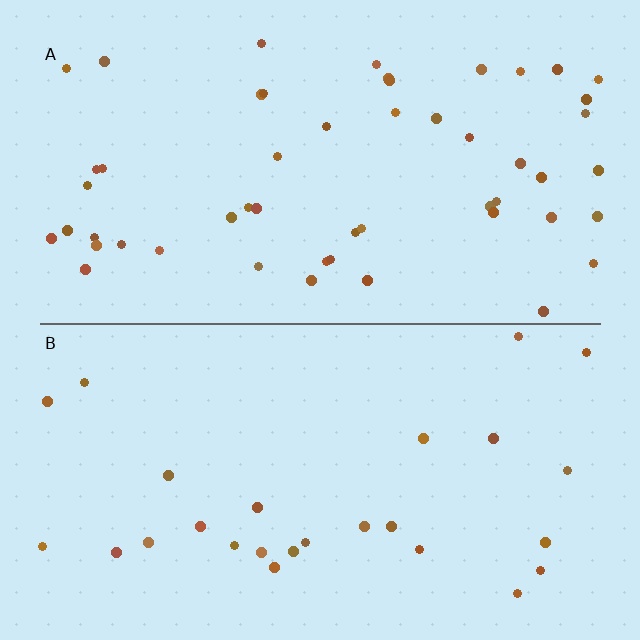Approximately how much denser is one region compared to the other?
Approximately 2.0× — region A over region B.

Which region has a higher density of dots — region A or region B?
A (the top).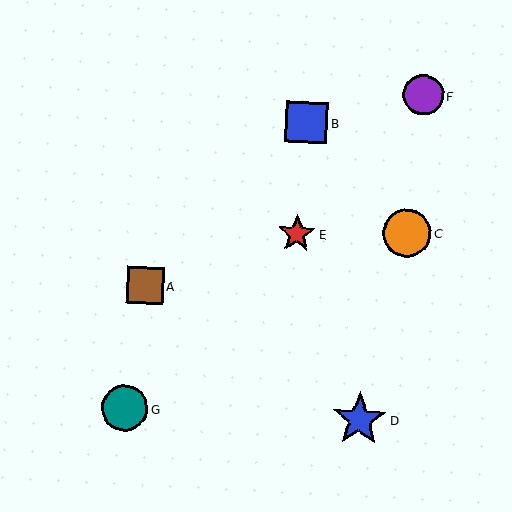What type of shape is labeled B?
Shape B is a blue square.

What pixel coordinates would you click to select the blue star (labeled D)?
Click at (360, 420) to select the blue star D.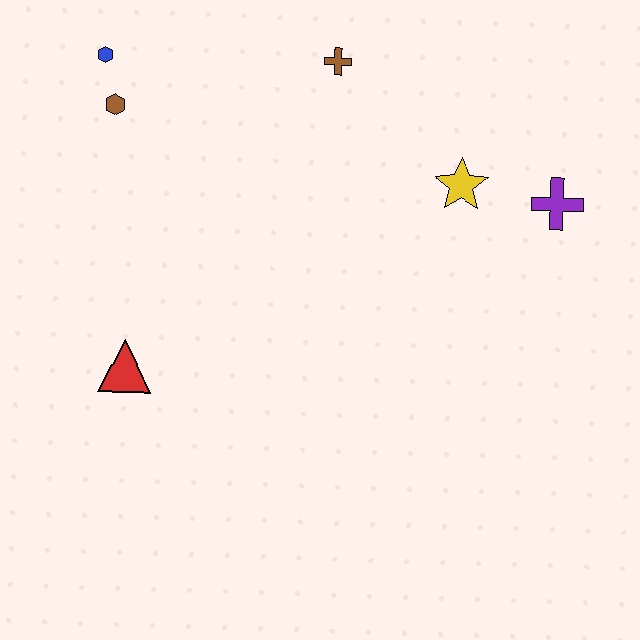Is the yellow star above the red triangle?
Yes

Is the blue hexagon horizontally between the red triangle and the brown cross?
No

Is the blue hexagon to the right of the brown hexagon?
No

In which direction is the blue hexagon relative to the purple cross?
The blue hexagon is to the left of the purple cross.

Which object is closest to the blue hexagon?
The brown hexagon is closest to the blue hexagon.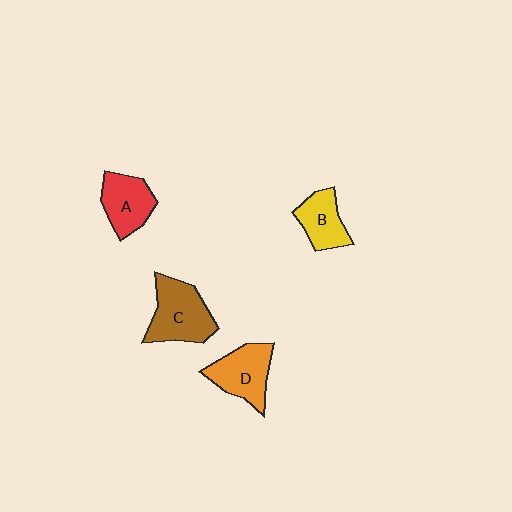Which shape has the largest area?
Shape C (brown).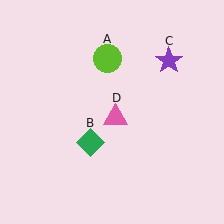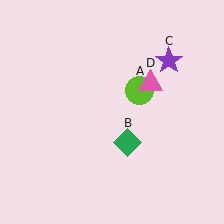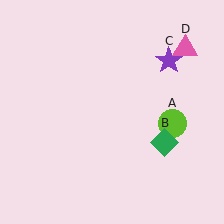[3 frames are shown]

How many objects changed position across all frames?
3 objects changed position: lime circle (object A), green diamond (object B), pink triangle (object D).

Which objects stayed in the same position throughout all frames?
Purple star (object C) remained stationary.